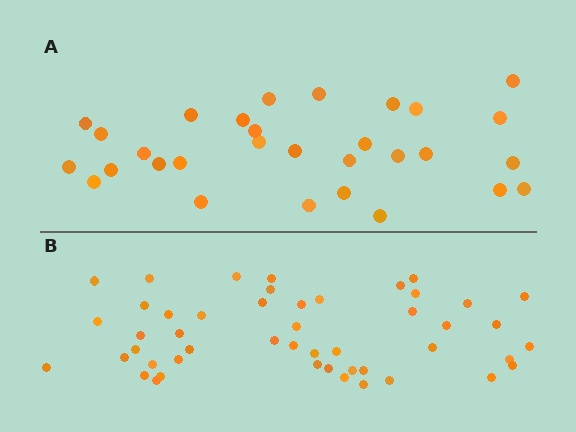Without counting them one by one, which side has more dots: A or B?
Region B (the bottom region) has more dots.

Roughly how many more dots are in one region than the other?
Region B has approximately 20 more dots than region A.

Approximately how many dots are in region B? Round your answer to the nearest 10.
About 50 dots. (The exact count is 48, which rounds to 50.)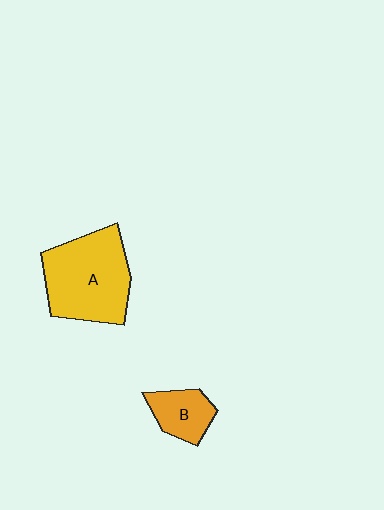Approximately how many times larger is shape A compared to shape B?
Approximately 2.5 times.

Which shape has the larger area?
Shape A (yellow).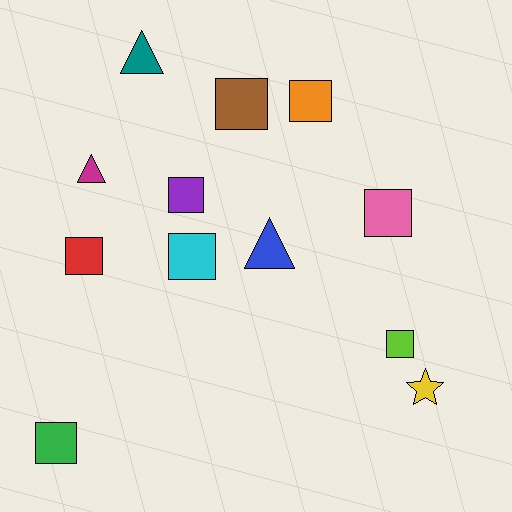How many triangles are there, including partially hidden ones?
There are 3 triangles.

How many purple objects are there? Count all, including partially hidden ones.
There is 1 purple object.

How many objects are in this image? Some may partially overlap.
There are 12 objects.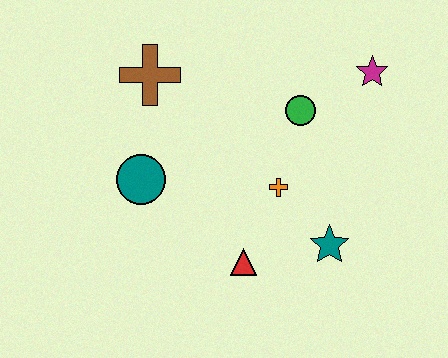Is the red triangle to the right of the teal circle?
Yes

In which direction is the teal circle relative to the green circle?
The teal circle is to the left of the green circle.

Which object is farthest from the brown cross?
The teal star is farthest from the brown cross.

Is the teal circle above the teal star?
Yes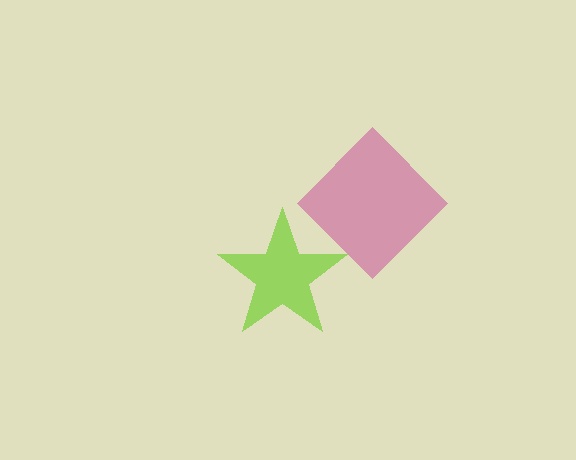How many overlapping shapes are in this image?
There are 2 overlapping shapes in the image.